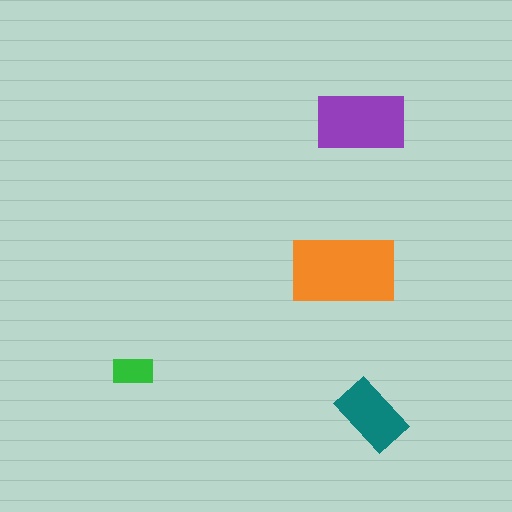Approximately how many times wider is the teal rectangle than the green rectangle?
About 1.5 times wider.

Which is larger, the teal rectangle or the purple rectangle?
The purple one.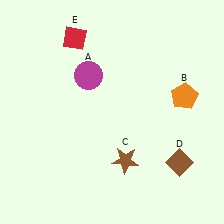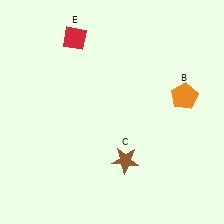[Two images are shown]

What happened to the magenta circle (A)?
The magenta circle (A) was removed in Image 2. It was in the top-left area of Image 1.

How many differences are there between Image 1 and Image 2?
There are 2 differences between the two images.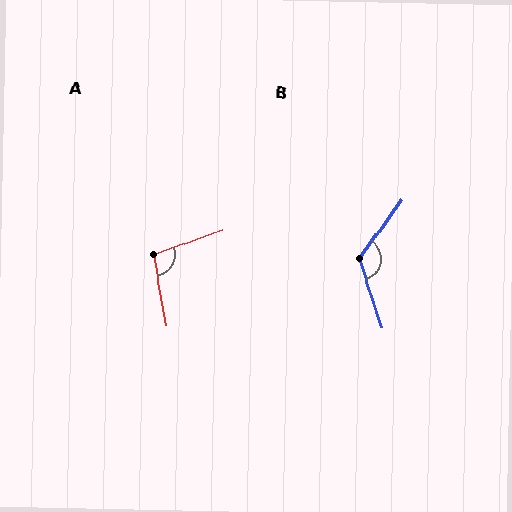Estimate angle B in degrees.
Approximately 126 degrees.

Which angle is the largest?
B, at approximately 126 degrees.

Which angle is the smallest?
A, at approximately 100 degrees.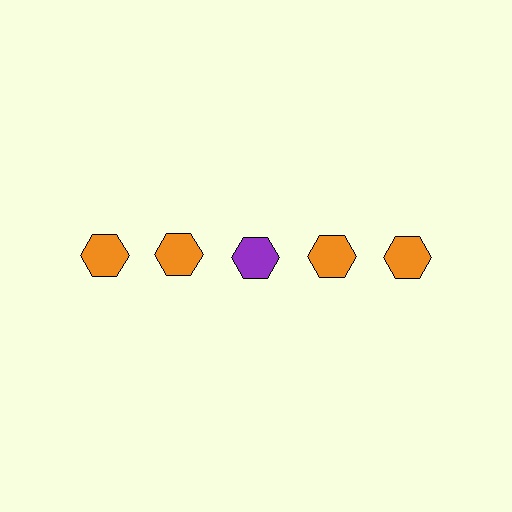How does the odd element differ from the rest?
It has a different color: purple instead of orange.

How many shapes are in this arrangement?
There are 5 shapes arranged in a grid pattern.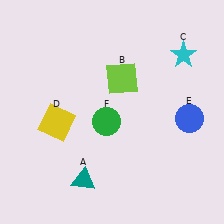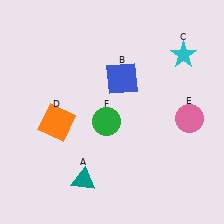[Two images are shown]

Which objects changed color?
B changed from lime to blue. D changed from yellow to orange. E changed from blue to pink.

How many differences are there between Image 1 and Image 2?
There are 3 differences between the two images.